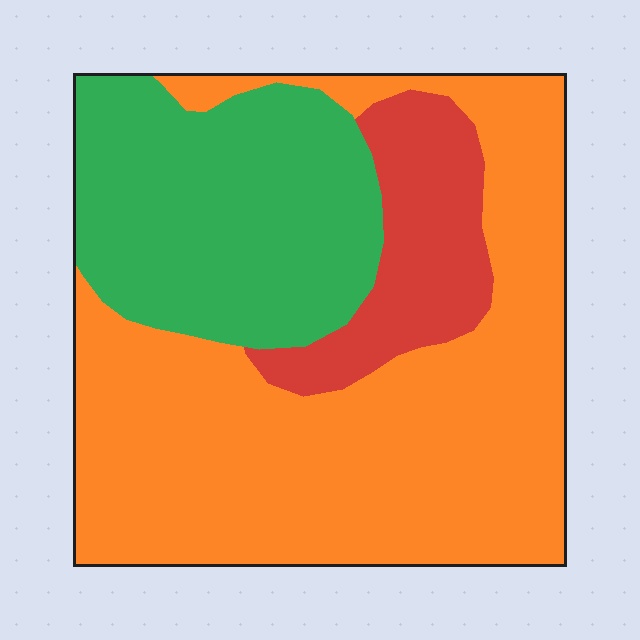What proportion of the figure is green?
Green takes up about one third (1/3) of the figure.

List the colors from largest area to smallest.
From largest to smallest: orange, green, red.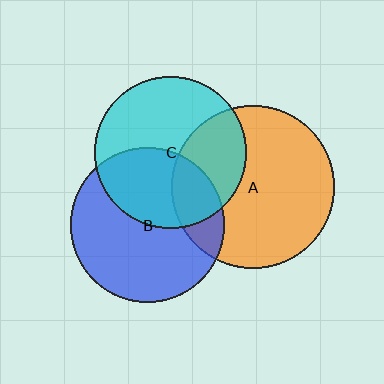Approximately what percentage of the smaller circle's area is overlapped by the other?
Approximately 40%.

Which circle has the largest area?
Circle A (orange).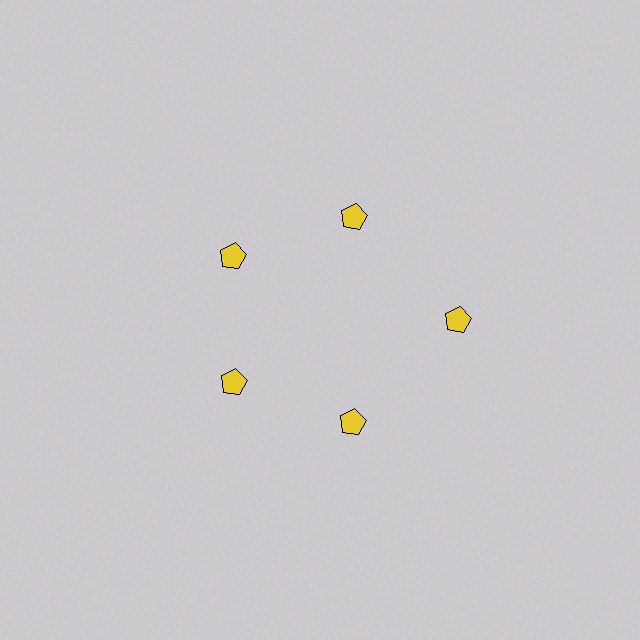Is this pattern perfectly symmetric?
No. The 5 yellow pentagons are arranged in a ring, but one element near the 3 o'clock position is pushed outward from the center, breaking the 5-fold rotational symmetry.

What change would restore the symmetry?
The symmetry would be restored by moving it inward, back onto the ring so that all 5 pentagons sit at equal angles and equal distance from the center.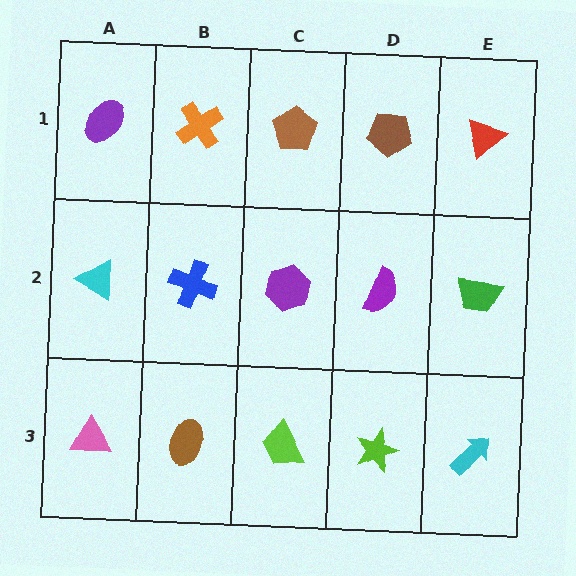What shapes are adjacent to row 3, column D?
A purple semicircle (row 2, column D), a lime trapezoid (row 3, column C), a cyan arrow (row 3, column E).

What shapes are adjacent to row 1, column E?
A green trapezoid (row 2, column E), a brown pentagon (row 1, column D).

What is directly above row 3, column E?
A green trapezoid.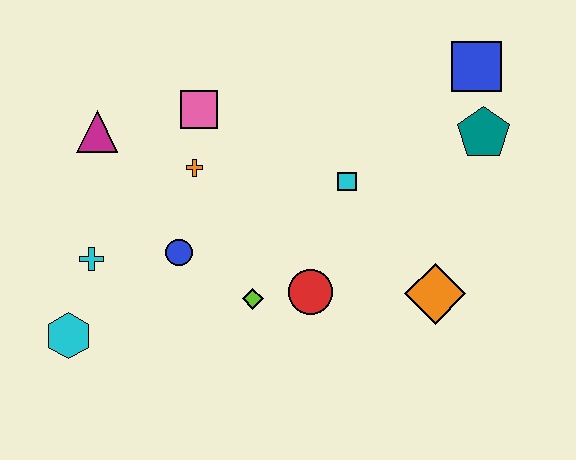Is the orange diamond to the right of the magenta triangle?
Yes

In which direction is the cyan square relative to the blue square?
The cyan square is to the left of the blue square.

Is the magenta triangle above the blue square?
No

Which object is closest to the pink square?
The orange cross is closest to the pink square.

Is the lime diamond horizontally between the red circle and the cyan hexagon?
Yes